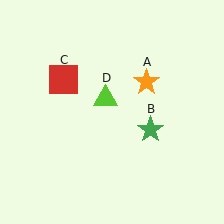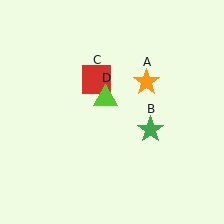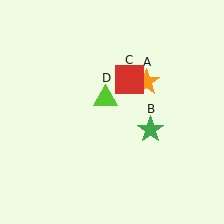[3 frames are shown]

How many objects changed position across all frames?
1 object changed position: red square (object C).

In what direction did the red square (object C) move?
The red square (object C) moved right.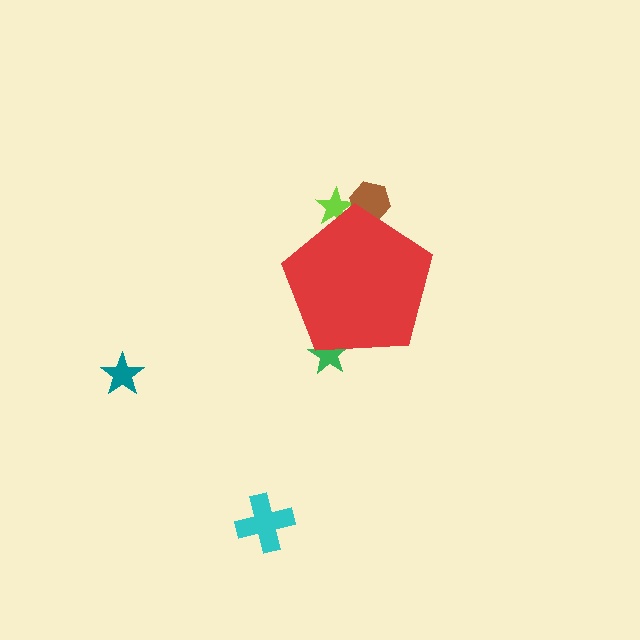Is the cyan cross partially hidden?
No, the cyan cross is fully visible.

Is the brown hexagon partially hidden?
Yes, the brown hexagon is partially hidden behind the red pentagon.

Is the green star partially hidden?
Yes, the green star is partially hidden behind the red pentagon.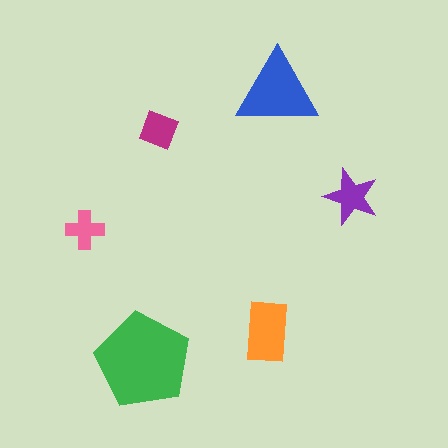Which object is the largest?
The green pentagon.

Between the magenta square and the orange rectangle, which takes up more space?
The orange rectangle.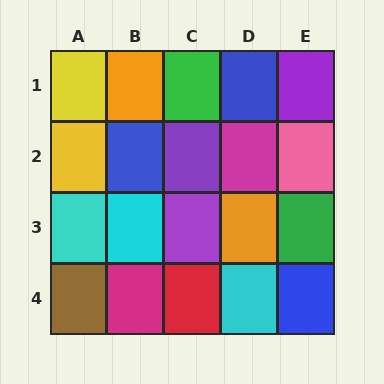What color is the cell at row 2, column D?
Magenta.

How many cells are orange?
2 cells are orange.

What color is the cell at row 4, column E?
Blue.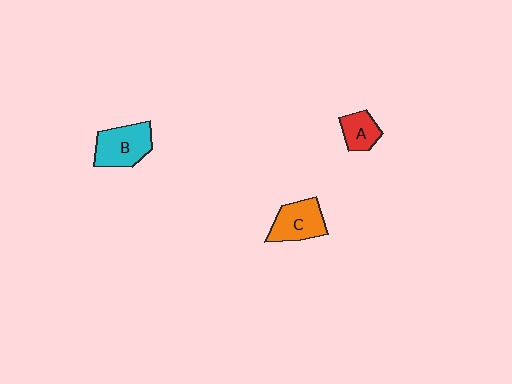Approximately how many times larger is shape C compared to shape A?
Approximately 1.5 times.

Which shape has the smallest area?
Shape A (red).